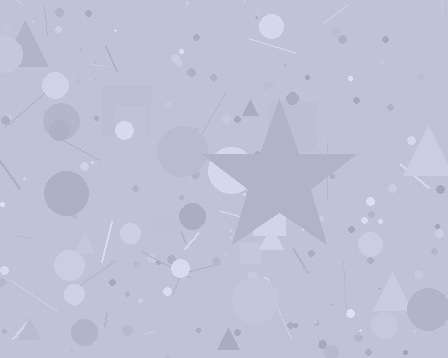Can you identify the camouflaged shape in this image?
The camouflaged shape is a star.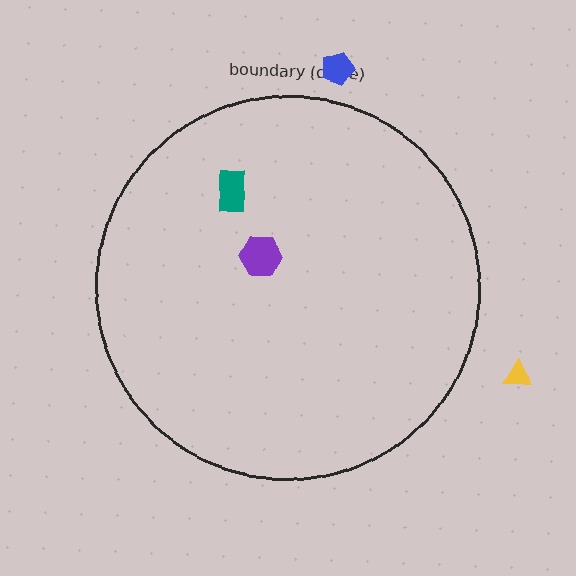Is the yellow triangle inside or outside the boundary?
Outside.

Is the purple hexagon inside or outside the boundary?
Inside.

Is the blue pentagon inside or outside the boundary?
Outside.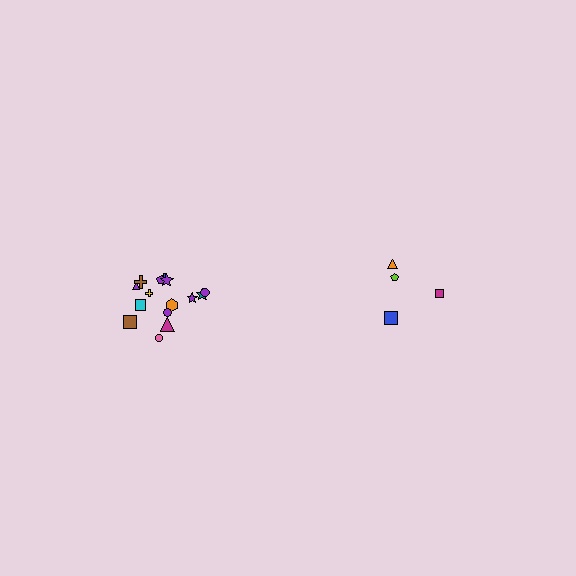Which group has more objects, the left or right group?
The left group.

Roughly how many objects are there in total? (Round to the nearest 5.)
Roughly 20 objects in total.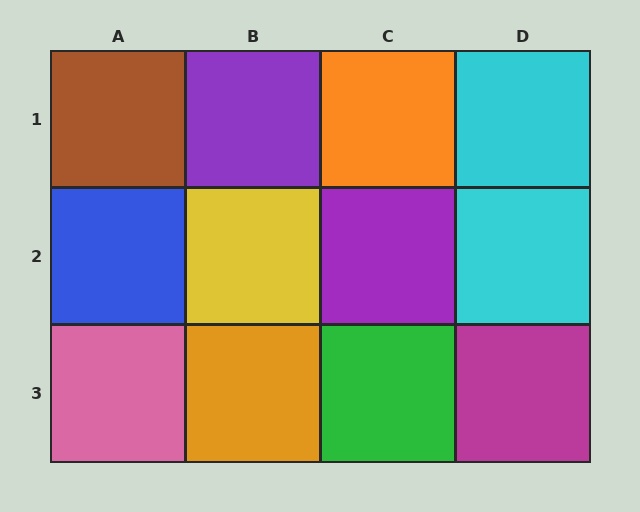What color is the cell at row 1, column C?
Orange.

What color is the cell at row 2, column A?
Blue.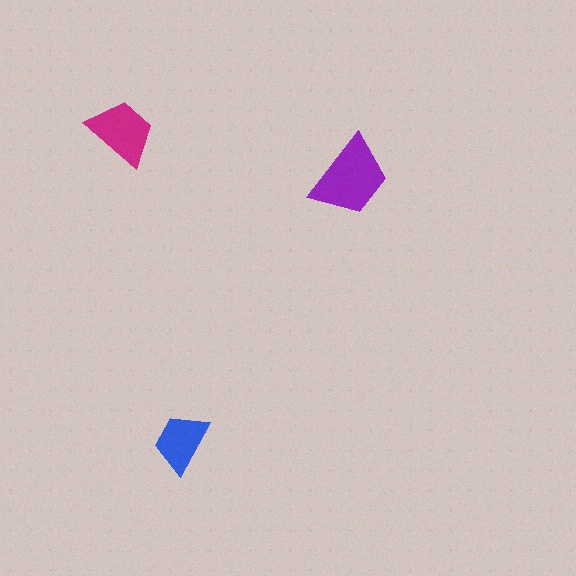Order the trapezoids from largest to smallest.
the purple one, the magenta one, the blue one.